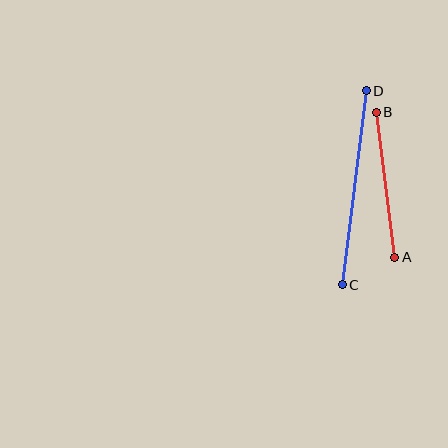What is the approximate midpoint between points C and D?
The midpoint is at approximately (354, 188) pixels.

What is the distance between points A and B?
The distance is approximately 146 pixels.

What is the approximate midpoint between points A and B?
The midpoint is at approximately (385, 185) pixels.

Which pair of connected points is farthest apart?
Points C and D are farthest apart.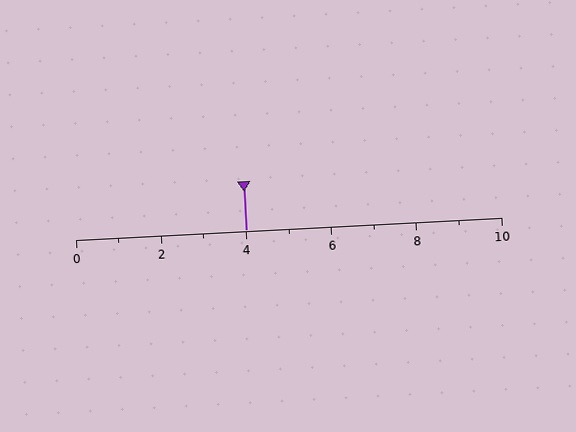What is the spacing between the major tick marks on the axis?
The major ticks are spaced 2 apart.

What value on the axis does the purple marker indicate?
The marker indicates approximately 4.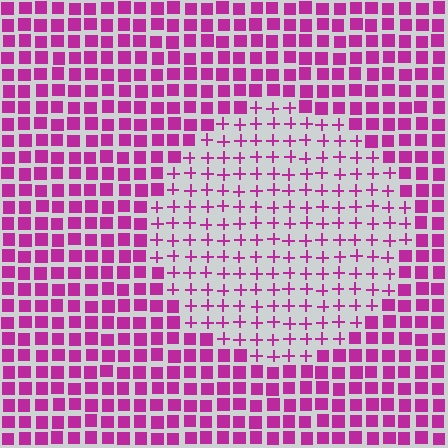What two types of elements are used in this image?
The image uses plus signs inside the circle region and squares outside it.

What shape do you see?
I see a circle.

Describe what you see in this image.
The image is filled with small magenta elements arranged in a uniform grid. A circle-shaped region contains plus signs, while the surrounding area contains squares. The boundary is defined purely by the change in element shape.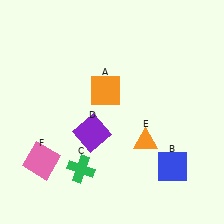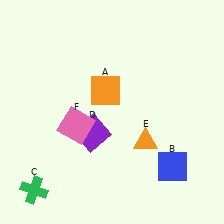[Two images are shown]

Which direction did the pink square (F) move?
The pink square (F) moved up.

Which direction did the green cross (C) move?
The green cross (C) moved left.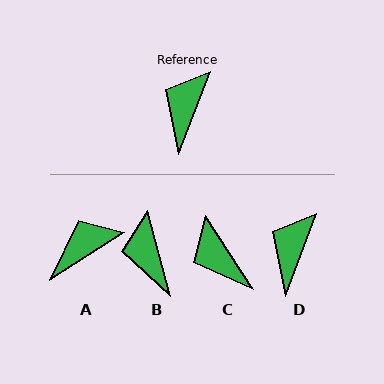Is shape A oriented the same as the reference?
No, it is off by about 37 degrees.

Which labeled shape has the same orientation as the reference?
D.